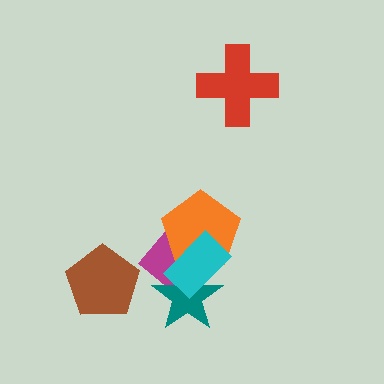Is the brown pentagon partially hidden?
No, no other shape covers it.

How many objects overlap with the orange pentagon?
3 objects overlap with the orange pentagon.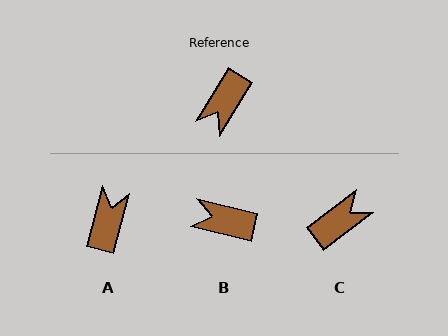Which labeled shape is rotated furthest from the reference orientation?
A, about 163 degrees away.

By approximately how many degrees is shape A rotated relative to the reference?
Approximately 163 degrees clockwise.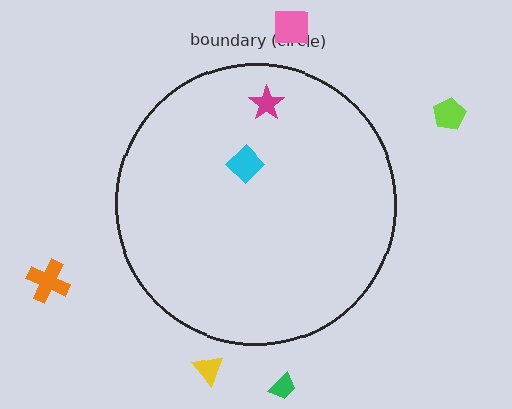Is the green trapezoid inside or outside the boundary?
Outside.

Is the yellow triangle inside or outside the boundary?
Outside.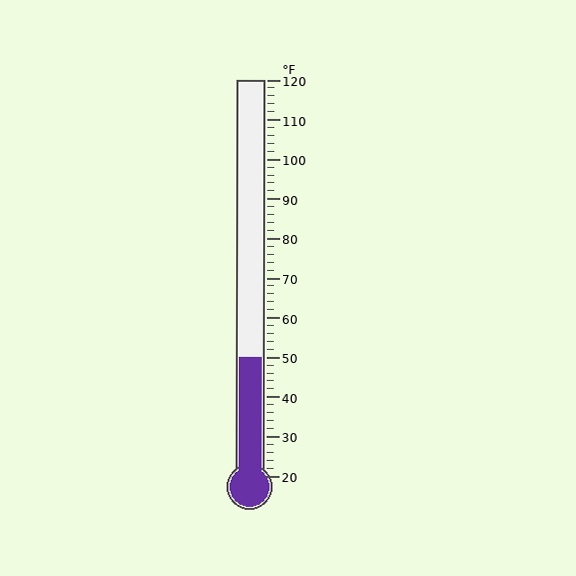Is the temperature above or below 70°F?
The temperature is below 70°F.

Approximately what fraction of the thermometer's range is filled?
The thermometer is filled to approximately 30% of its range.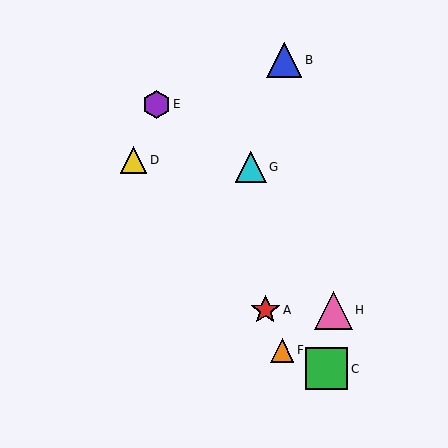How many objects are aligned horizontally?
2 objects (A, H) are aligned horizontally.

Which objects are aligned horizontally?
Objects A, H are aligned horizontally.